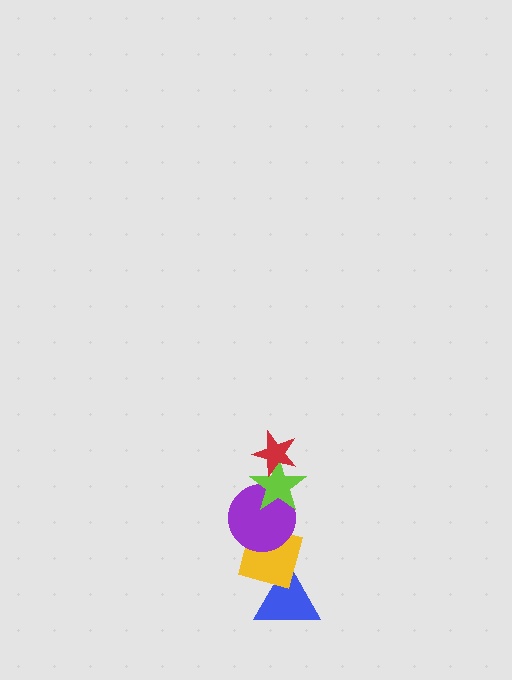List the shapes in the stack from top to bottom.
From top to bottom: the red star, the lime star, the purple circle, the yellow square, the blue triangle.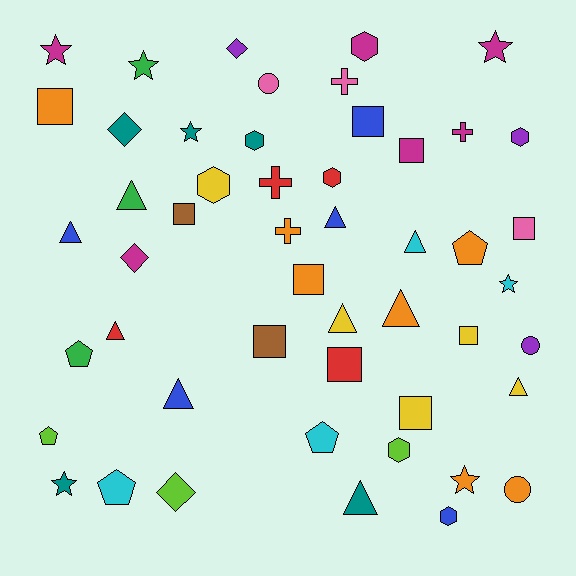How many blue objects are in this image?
There are 5 blue objects.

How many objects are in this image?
There are 50 objects.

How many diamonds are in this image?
There are 4 diamonds.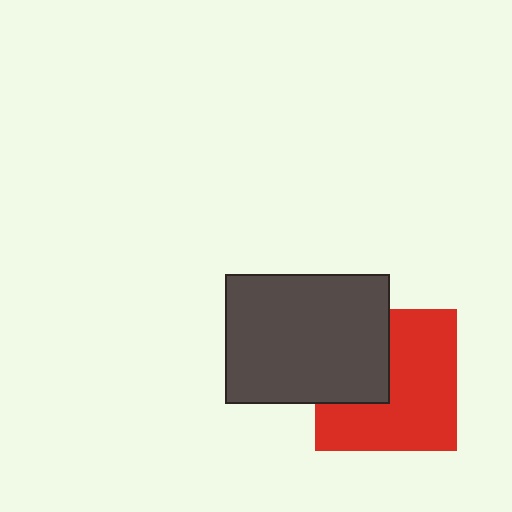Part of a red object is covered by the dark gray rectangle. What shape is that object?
It is a square.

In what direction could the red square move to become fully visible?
The red square could move right. That would shift it out from behind the dark gray rectangle entirely.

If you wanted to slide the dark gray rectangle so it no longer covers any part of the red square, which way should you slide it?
Slide it left — that is the most direct way to separate the two shapes.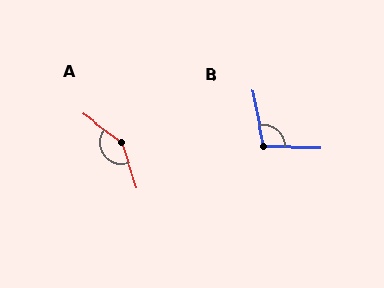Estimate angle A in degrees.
Approximately 145 degrees.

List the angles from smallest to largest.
B (102°), A (145°).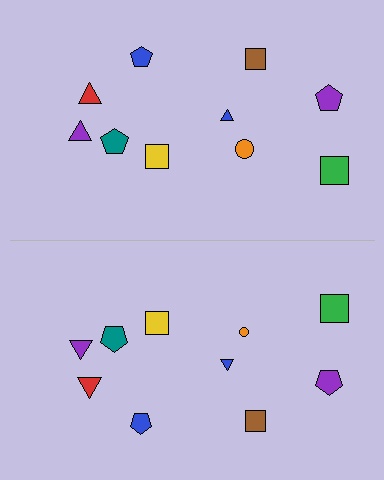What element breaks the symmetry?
The orange circle on the bottom side has a different size than its mirror counterpart.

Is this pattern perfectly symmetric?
No, the pattern is not perfectly symmetric. The orange circle on the bottom side has a different size than its mirror counterpart.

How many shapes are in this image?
There are 20 shapes in this image.